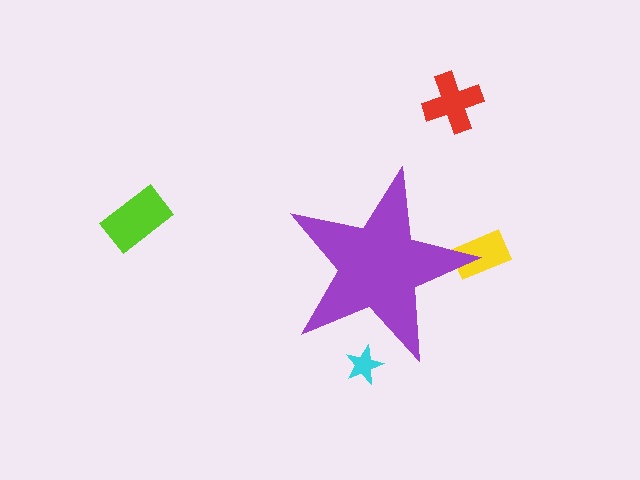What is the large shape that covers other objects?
A purple star.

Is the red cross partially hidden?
No, the red cross is fully visible.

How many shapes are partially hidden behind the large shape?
2 shapes are partially hidden.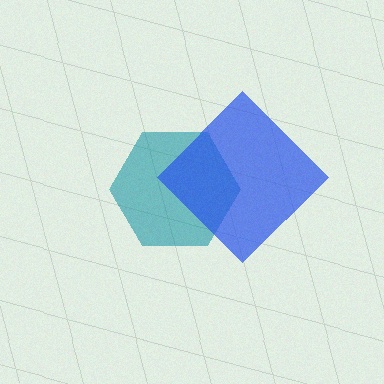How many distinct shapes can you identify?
There are 2 distinct shapes: a teal hexagon, a blue diamond.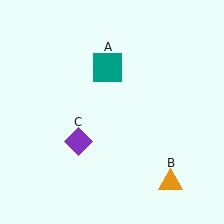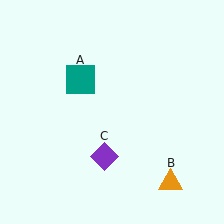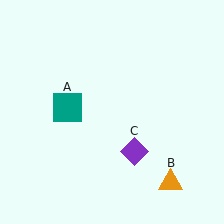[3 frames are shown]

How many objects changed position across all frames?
2 objects changed position: teal square (object A), purple diamond (object C).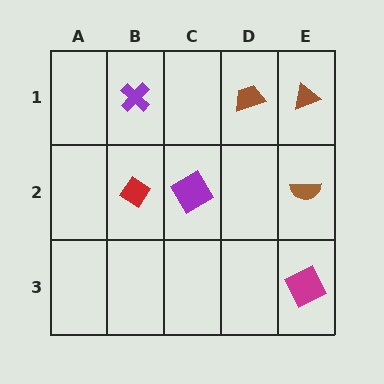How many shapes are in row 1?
3 shapes.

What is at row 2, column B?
A red diamond.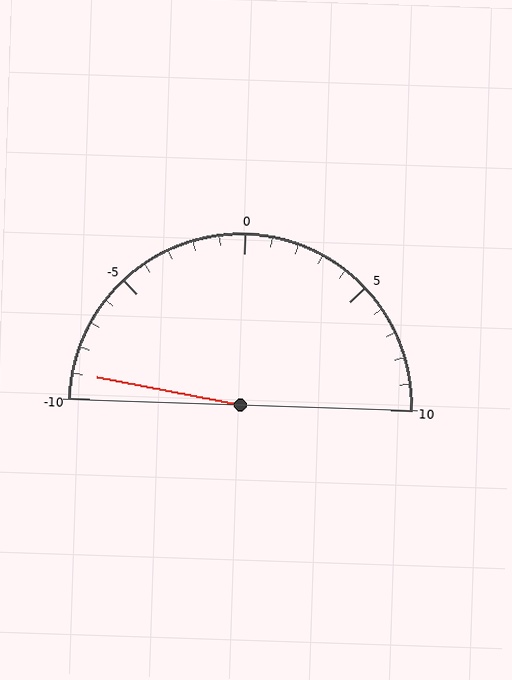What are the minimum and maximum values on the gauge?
The gauge ranges from -10 to 10.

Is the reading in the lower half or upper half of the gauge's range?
The reading is in the lower half of the range (-10 to 10).